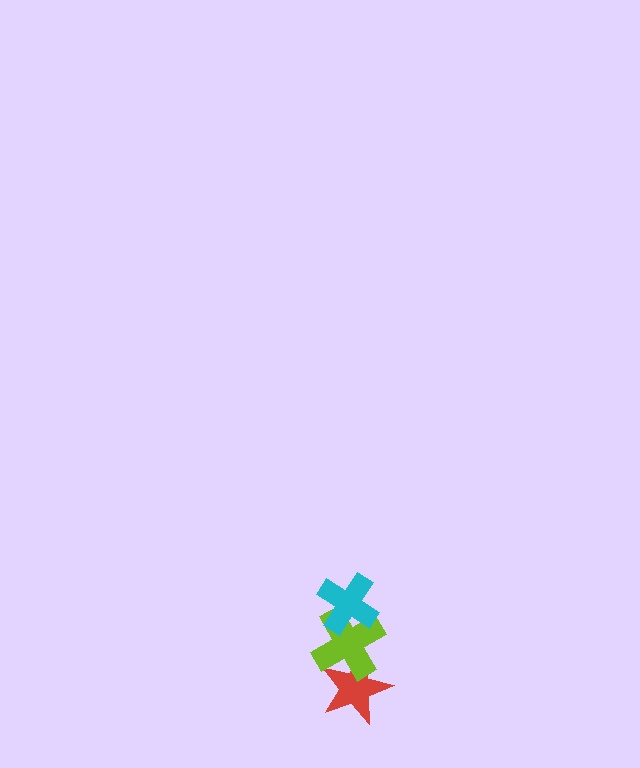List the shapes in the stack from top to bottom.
From top to bottom: the cyan cross, the lime cross, the red star.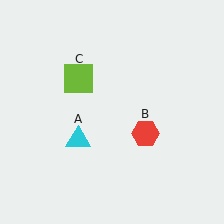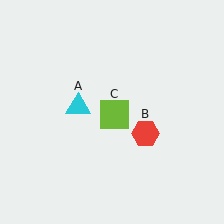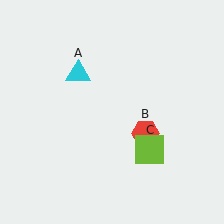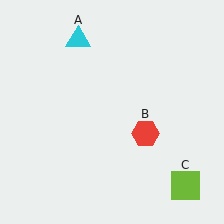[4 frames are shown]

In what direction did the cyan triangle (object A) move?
The cyan triangle (object A) moved up.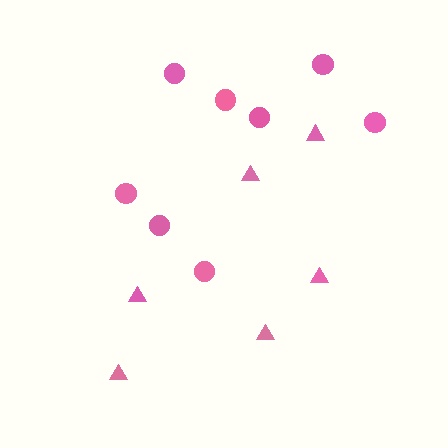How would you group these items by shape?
There are 2 groups: one group of circles (8) and one group of triangles (6).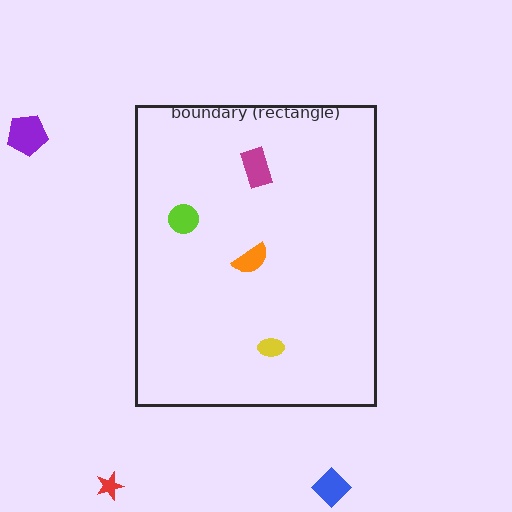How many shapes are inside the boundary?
4 inside, 3 outside.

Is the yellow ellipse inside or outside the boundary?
Inside.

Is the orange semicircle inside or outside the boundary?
Inside.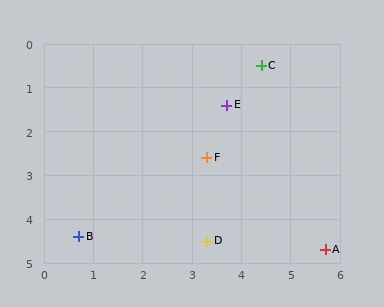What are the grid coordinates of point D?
Point D is at approximately (3.3, 4.5).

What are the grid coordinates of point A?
Point A is at approximately (5.7, 4.7).